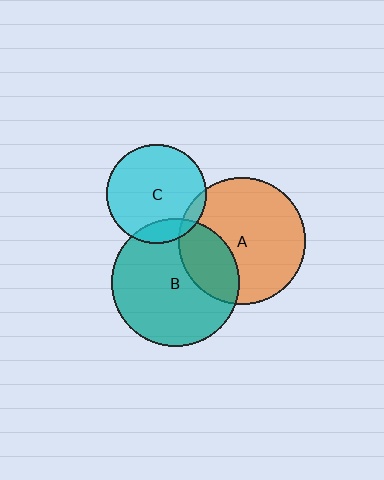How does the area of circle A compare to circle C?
Approximately 1.6 times.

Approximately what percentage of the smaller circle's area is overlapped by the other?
Approximately 30%.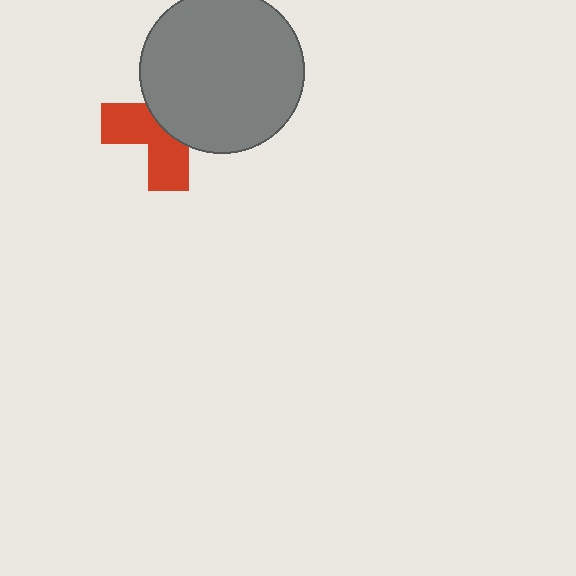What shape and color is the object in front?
The object in front is a gray circle.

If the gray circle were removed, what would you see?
You would see the complete red cross.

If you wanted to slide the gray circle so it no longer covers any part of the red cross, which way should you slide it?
Slide it toward the upper-right — that is the most direct way to separate the two shapes.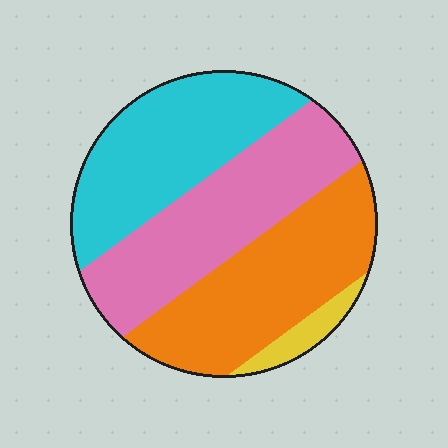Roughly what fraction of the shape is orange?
Orange takes up about one third (1/3) of the shape.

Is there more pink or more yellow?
Pink.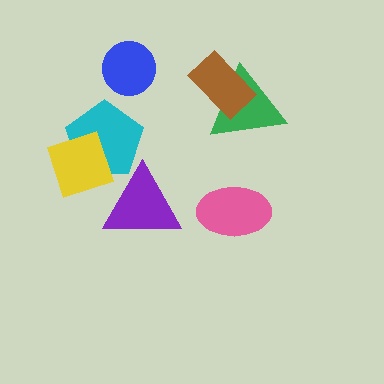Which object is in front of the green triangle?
The brown rectangle is in front of the green triangle.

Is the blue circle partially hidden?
No, no other shape covers it.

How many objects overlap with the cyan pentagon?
2 objects overlap with the cyan pentagon.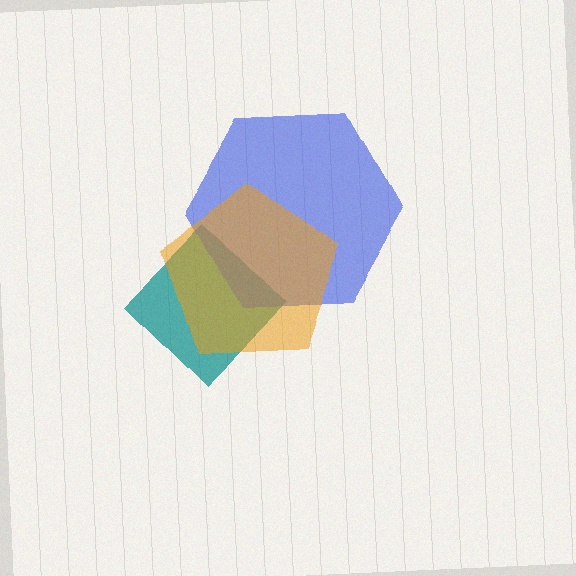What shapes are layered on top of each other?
The layered shapes are: a teal diamond, a blue hexagon, an orange pentagon.